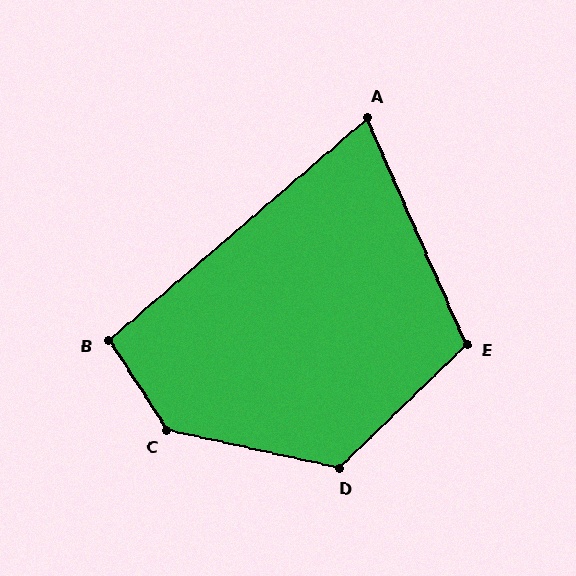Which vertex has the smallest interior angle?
A, at approximately 73 degrees.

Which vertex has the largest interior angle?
C, at approximately 135 degrees.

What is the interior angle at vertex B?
Approximately 98 degrees (obtuse).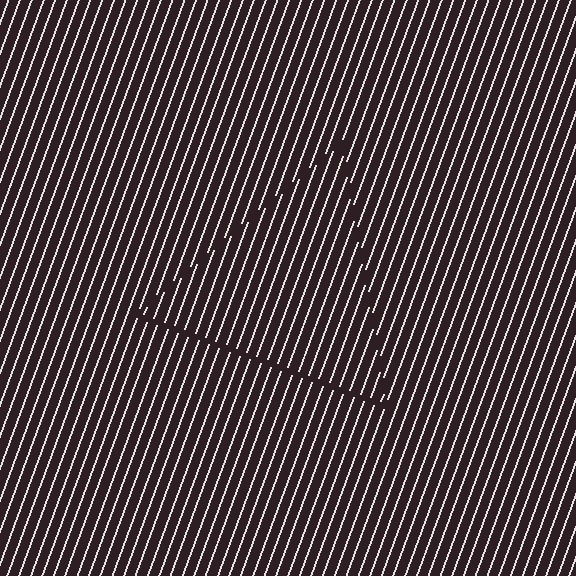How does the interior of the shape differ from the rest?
The interior of the shape contains the same grating, shifted by half a period — the contour is defined by the phase discontinuity where line-ends from the inner and outer gratings abut.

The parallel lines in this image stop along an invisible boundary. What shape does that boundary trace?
An illusory triangle. The interior of the shape contains the same grating, shifted by half a period — the contour is defined by the phase discontinuity where line-ends from the inner and outer gratings abut.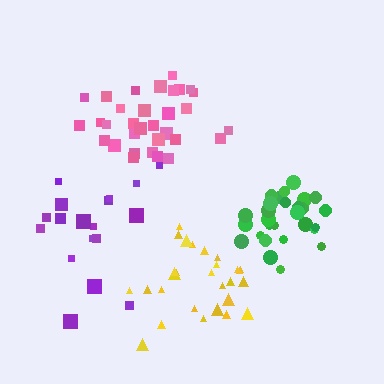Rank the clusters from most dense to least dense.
green, pink, yellow, purple.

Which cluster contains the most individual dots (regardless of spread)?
Pink (32).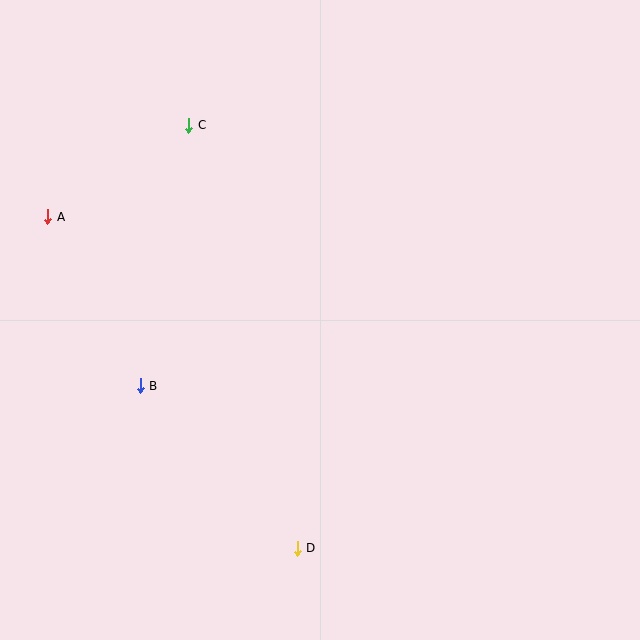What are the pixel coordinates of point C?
Point C is at (189, 125).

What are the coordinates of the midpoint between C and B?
The midpoint between C and B is at (164, 255).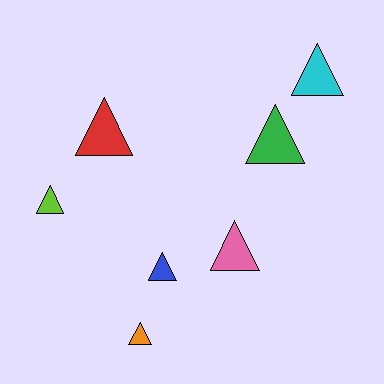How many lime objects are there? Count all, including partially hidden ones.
There is 1 lime object.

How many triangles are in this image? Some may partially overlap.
There are 7 triangles.